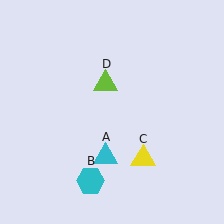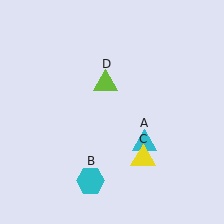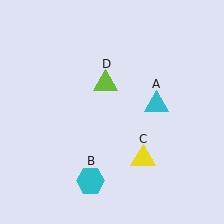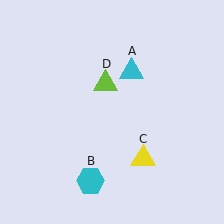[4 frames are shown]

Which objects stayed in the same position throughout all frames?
Cyan hexagon (object B) and yellow triangle (object C) and lime triangle (object D) remained stationary.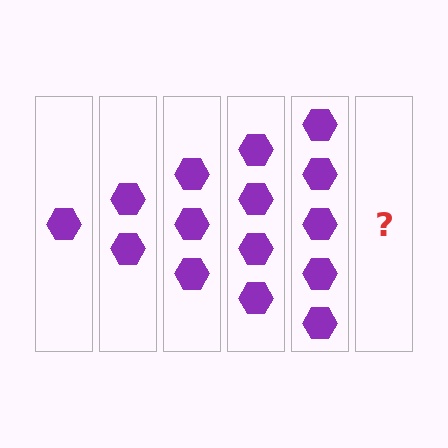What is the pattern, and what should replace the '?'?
The pattern is that each step adds one more hexagon. The '?' should be 6 hexagons.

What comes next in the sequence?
The next element should be 6 hexagons.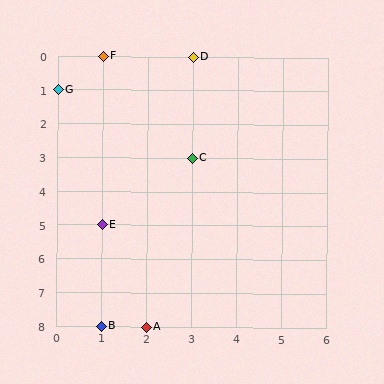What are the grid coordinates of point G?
Point G is at grid coordinates (0, 1).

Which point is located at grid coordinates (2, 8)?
Point A is at (2, 8).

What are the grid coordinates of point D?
Point D is at grid coordinates (3, 0).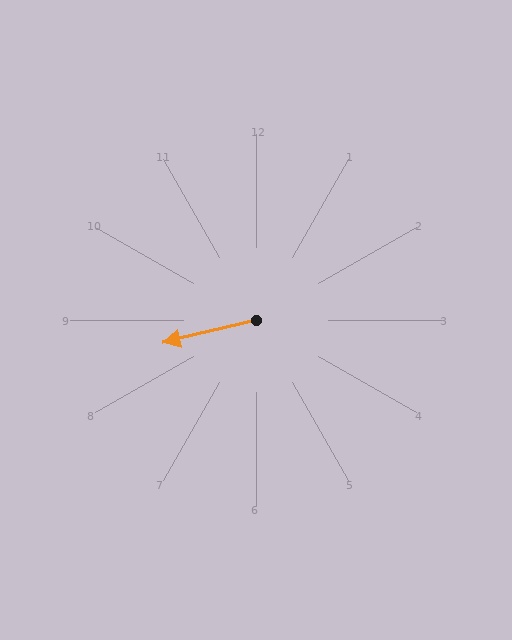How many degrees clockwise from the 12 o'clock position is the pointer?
Approximately 256 degrees.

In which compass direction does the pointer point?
West.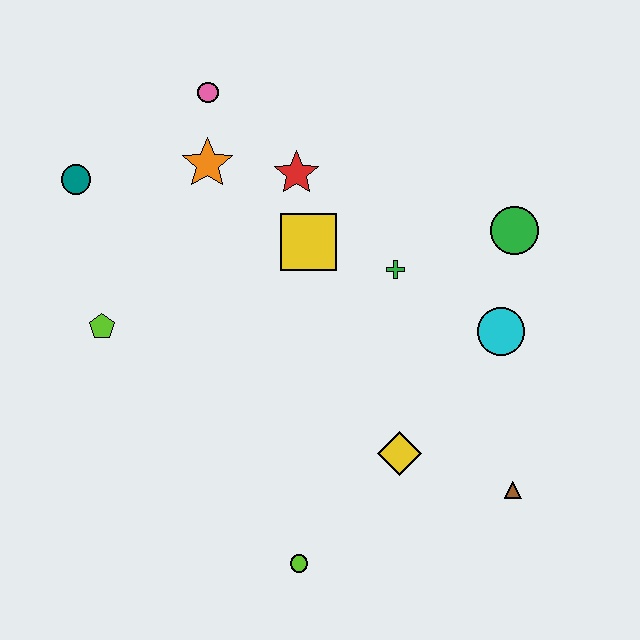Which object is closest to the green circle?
The cyan circle is closest to the green circle.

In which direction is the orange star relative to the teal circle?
The orange star is to the right of the teal circle.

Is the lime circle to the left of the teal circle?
No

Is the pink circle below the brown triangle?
No